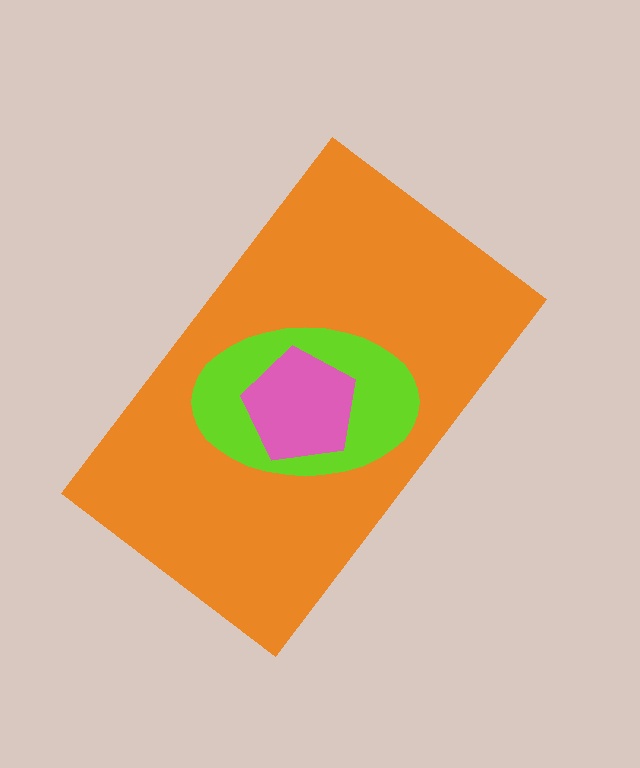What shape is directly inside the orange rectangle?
The lime ellipse.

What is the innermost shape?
The pink pentagon.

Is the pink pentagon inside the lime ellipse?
Yes.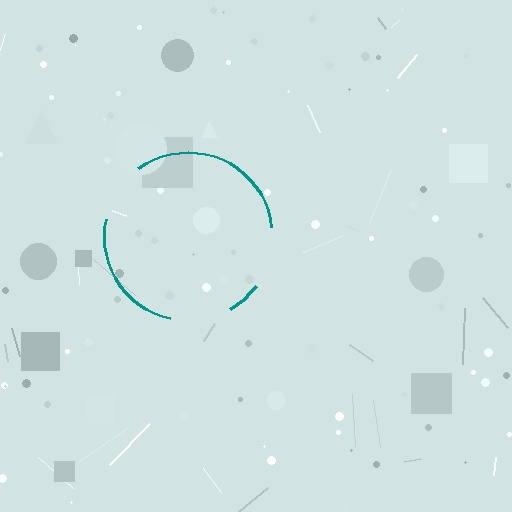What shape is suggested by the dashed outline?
The dashed outline suggests a circle.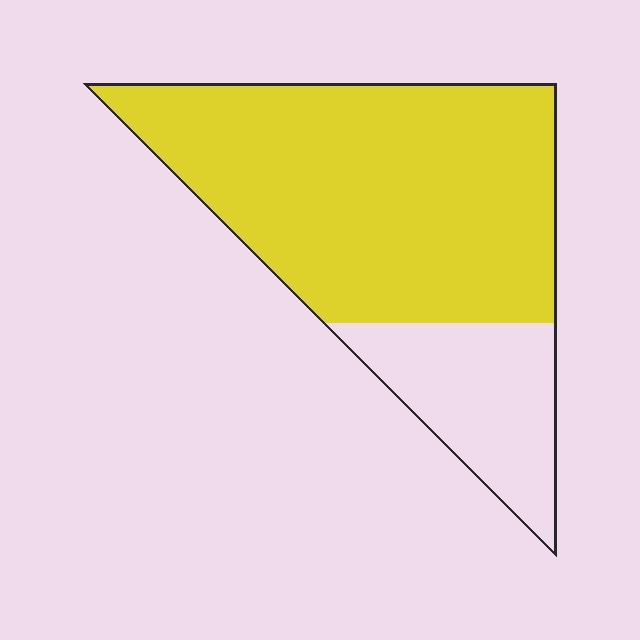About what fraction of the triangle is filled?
About three quarters (3/4).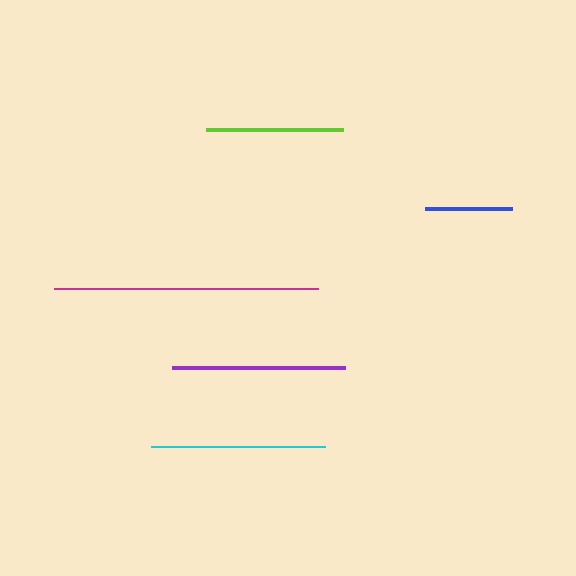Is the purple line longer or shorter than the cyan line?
The cyan line is longer than the purple line.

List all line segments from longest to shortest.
From longest to shortest: magenta, cyan, purple, lime, blue.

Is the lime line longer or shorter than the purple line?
The purple line is longer than the lime line.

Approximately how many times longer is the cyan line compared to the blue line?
The cyan line is approximately 2.0 times the length of the blue line.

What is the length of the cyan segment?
The cyan segment is approximately 174 pixels long.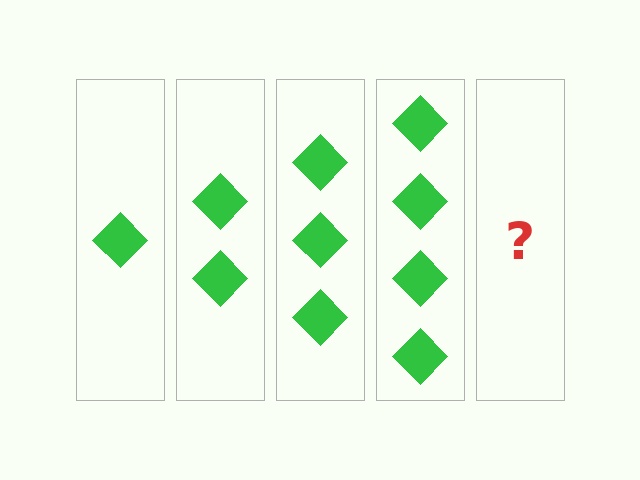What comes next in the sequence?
The next element should be 5 diamonds.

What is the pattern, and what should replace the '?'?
The pattern is that each step adds one more diamond. The '?' should be 5 diamonds.